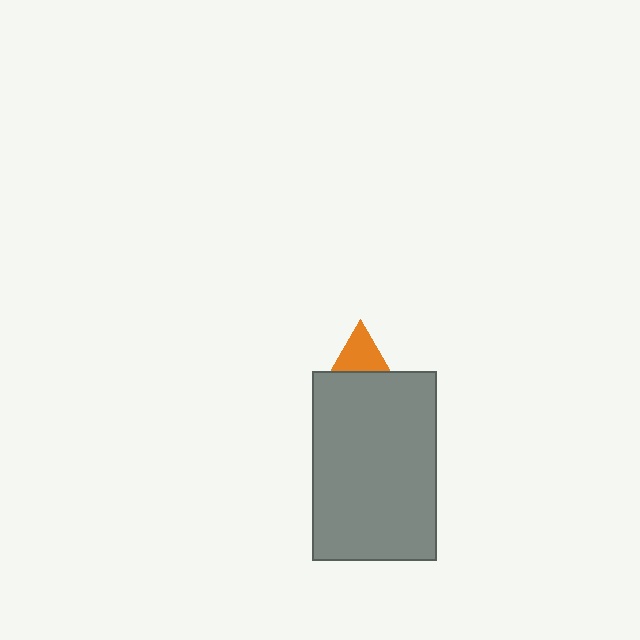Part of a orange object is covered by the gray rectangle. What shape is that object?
It is a triangle.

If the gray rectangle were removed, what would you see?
You would see the complete orange triangle.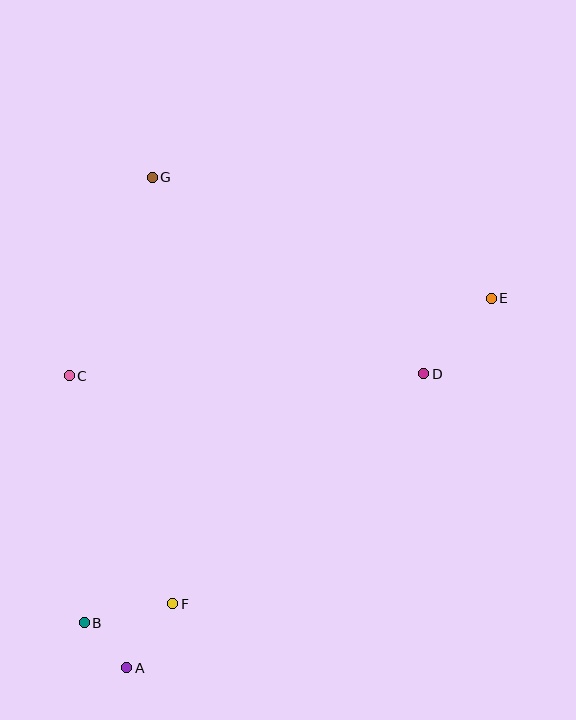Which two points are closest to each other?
Points A and B are closest to each other.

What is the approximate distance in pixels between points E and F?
The distance between E and F is approximately 441 pixels.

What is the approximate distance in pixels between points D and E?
The distance between D and E is approximately 101 pixels.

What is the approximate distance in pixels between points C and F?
The distance between C and F is approximately 250 pixels.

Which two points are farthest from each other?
Points B and E are farthest from each other.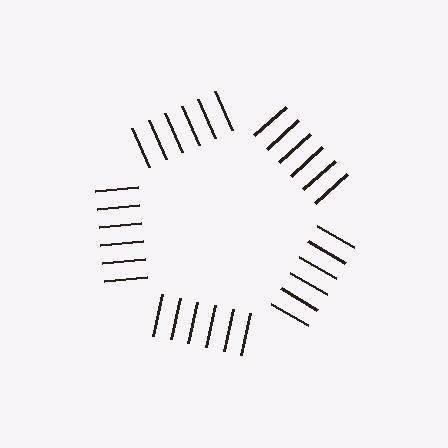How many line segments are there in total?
30 — 6 along each of the 5 edges.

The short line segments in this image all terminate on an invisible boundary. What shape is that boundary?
An illusory pentagon — the line segments terminate on its edges but no continuous stroke is drawn.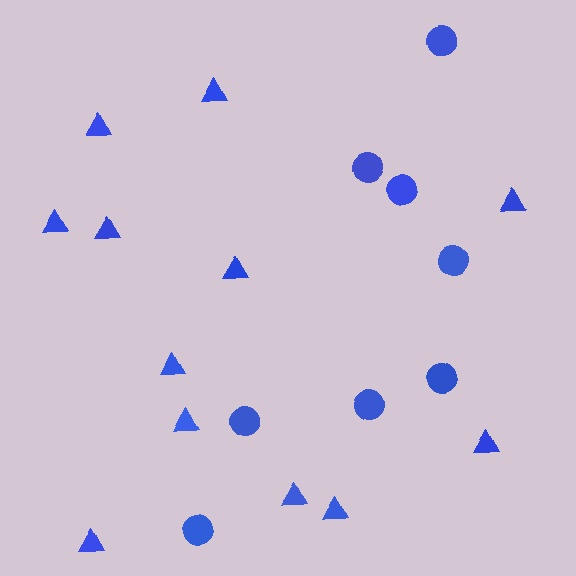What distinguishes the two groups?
There are 2 groups: one group of circles (8) and one group of triangles (12).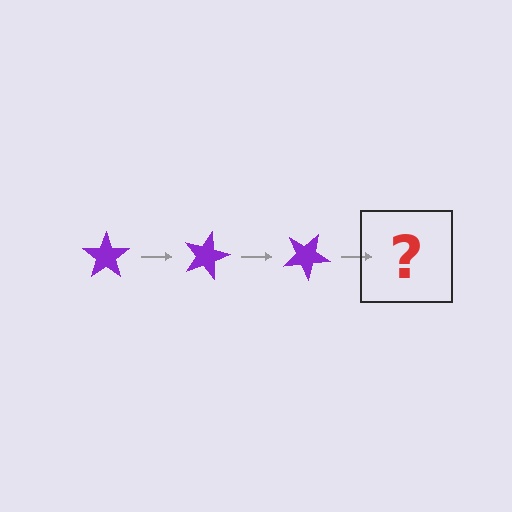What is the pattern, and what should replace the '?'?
The pattern is that the star rotates 15 degrees each step. The '?' should be a purple star rotated 45 degrees.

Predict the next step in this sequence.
The next step is a purple star rotated 45 degrees.